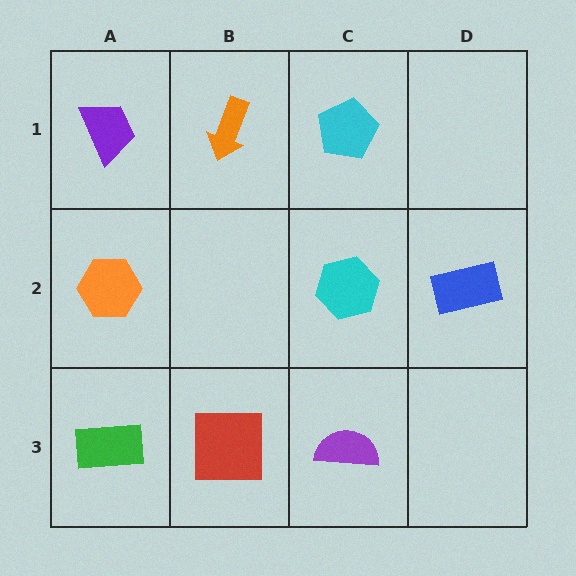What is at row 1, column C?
A cyan pentagon.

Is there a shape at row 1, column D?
No, that cell is empty.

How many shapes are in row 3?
3 shapes.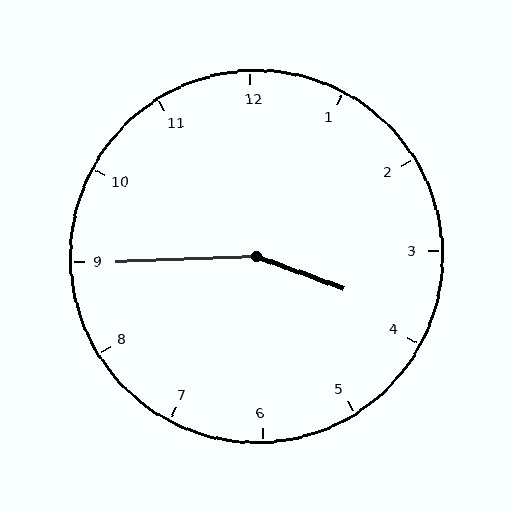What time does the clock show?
3:45.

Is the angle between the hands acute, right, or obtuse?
It is obtuse.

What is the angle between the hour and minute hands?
Approximately 158 degrees.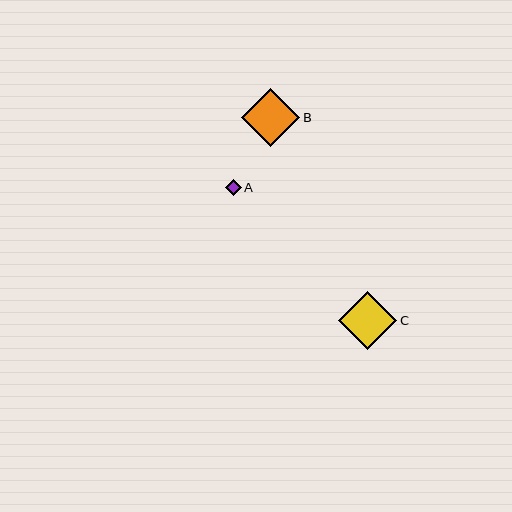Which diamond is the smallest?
Diamond A is the smallest with a size of approximately 16 pixels.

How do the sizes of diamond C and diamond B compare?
Diamond C and diamond B are approximately the same size.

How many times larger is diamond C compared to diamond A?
Diamond C is approximately 3.6 times the size of diamond A.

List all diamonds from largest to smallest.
From largest to smallest: C, B, A.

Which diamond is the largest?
Diamond C is the largest with a size of approximately 59 pixels.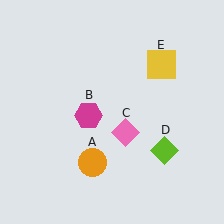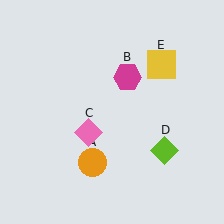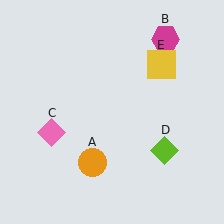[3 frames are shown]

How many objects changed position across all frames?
2 objects changed position: magenta hexagon (object B), pink diamond (object C).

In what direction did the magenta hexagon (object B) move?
The magenta hexagon (object B) moved up and to the right.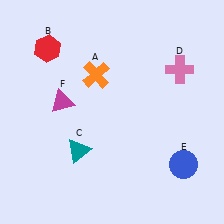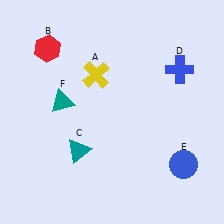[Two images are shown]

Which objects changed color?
A changed from orange to yellow. D changed from pink to blue. F changed from magenta to teal.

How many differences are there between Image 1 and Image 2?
There are 3 differences between the two images.